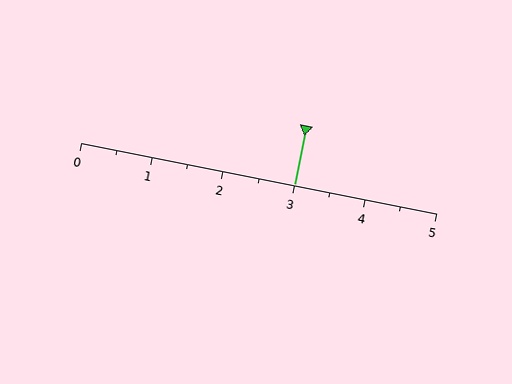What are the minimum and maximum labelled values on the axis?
The axis runs from 0 to 5.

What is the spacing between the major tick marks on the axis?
The major ticks are spaced 1 apart.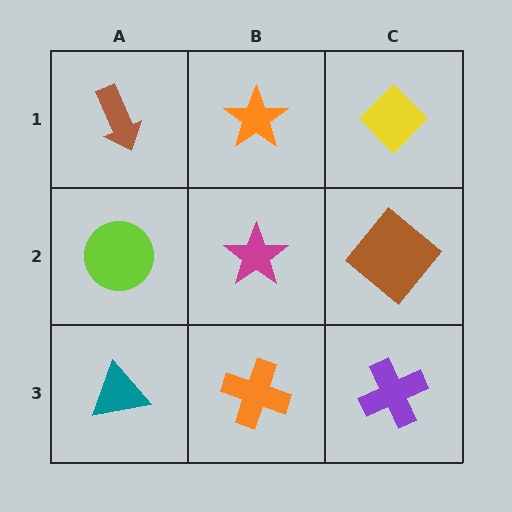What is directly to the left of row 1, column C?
An orange star.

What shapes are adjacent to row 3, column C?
A brown diamond (row 2, column C), an orange cross (row 3, column B).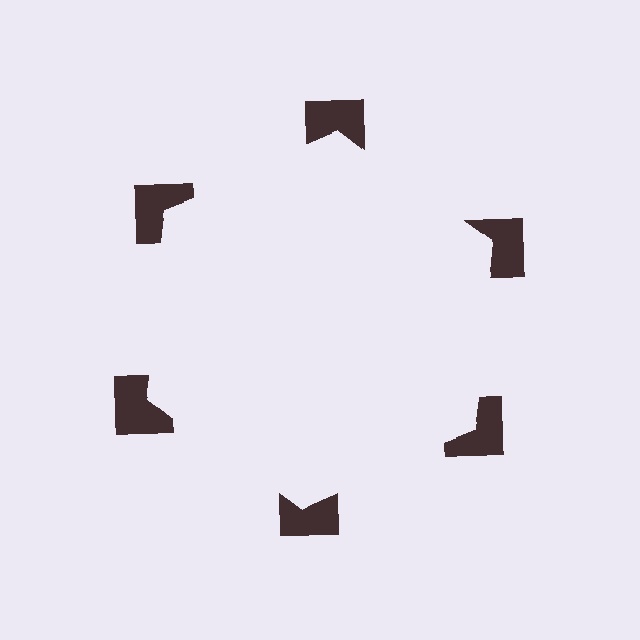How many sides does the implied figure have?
6 sides.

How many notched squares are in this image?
There are 6 — one at each vertex of the illusory hexagon.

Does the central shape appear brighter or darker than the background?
It typically appears slightly brighter than the background, even though no actual brightness change is drawn.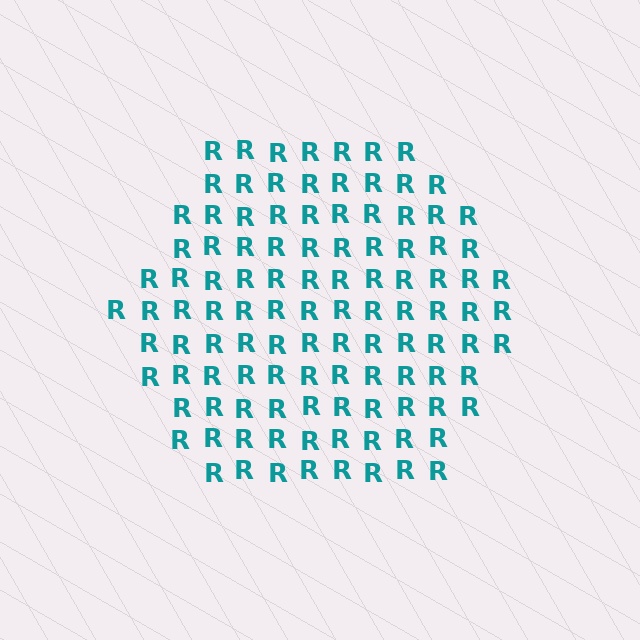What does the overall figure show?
The overall figure shows a hexagon.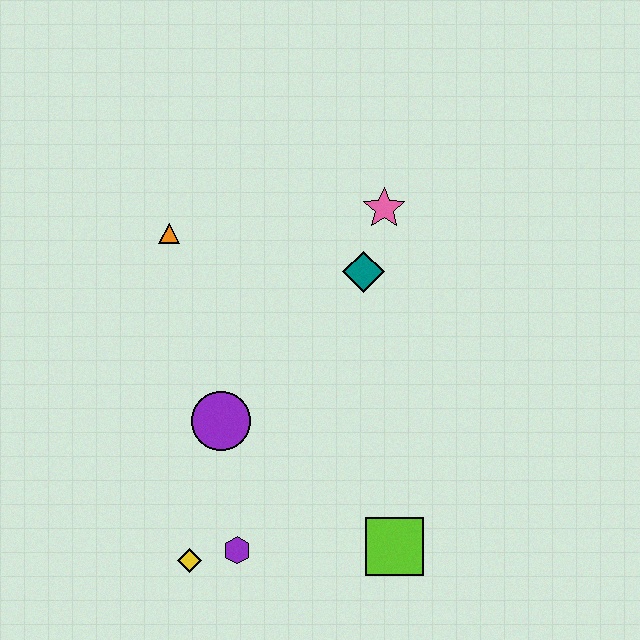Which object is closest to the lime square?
The purple hexagon is closest to the lime square.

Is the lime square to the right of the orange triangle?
Yes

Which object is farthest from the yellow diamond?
The pink star is farthest from the yellow diamond.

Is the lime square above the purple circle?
No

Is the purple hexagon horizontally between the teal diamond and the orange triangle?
Yes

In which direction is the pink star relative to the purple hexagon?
The pink star is above the purple hexagon.